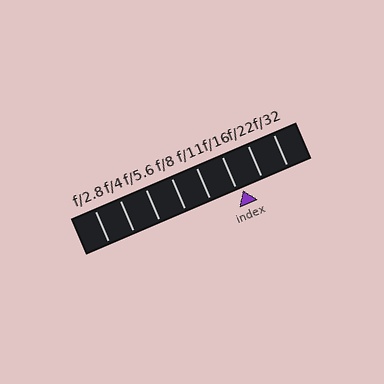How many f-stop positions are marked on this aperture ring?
There are 8 f-stop positions marked.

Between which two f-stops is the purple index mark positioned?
The index mark is between f/16 and f/22.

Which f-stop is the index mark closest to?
The index mark is closest to f/16.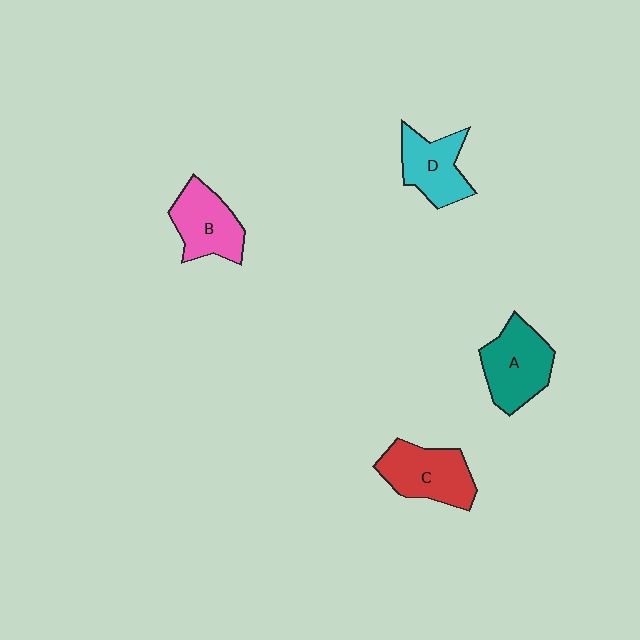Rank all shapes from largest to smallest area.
From largest to smallest: A (teal), C (red), B (pink), D (cyan).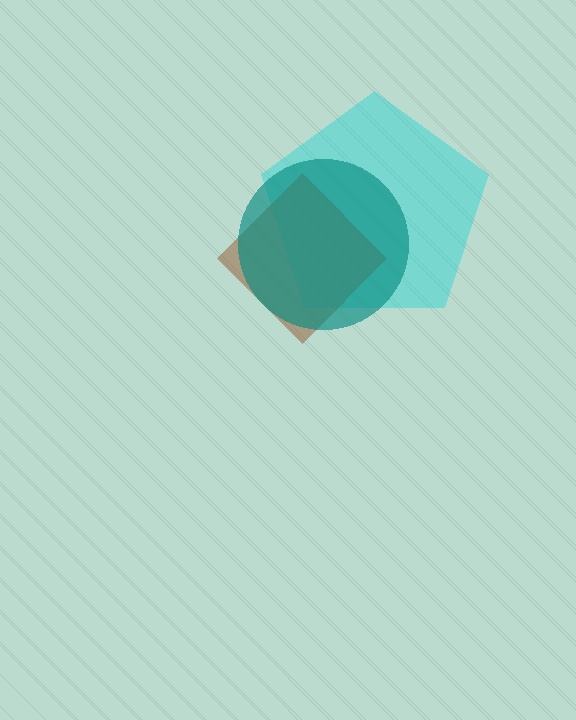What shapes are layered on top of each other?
The layered shapes are: a cyan pentagon, a brown diamond, a teal circle.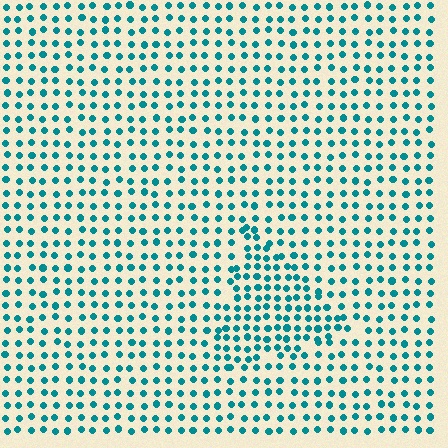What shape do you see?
I see a triangle.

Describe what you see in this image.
The image contains small teal elements arranged at two different densities. A triangle-shaped region is visible where the elements are more densely packed than the surrounding area.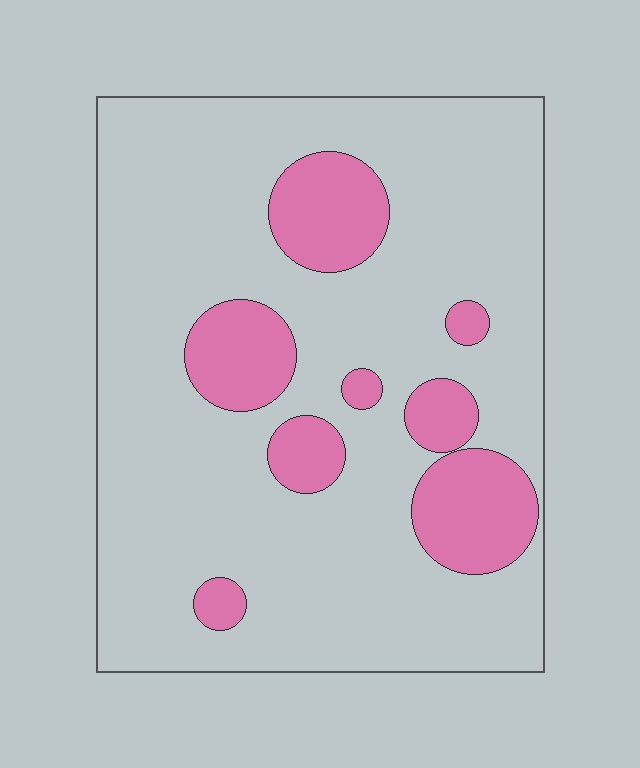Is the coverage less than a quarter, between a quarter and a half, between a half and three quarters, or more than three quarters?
Less than a quarter.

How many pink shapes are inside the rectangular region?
8.